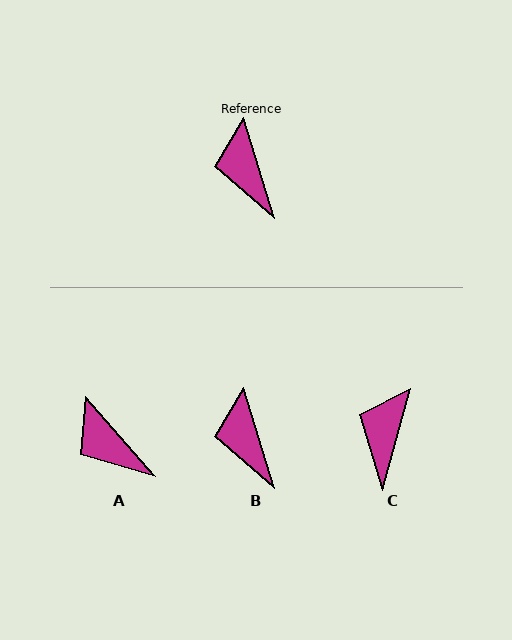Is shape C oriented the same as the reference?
No, it is off by about 33 degrees.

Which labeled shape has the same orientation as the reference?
B.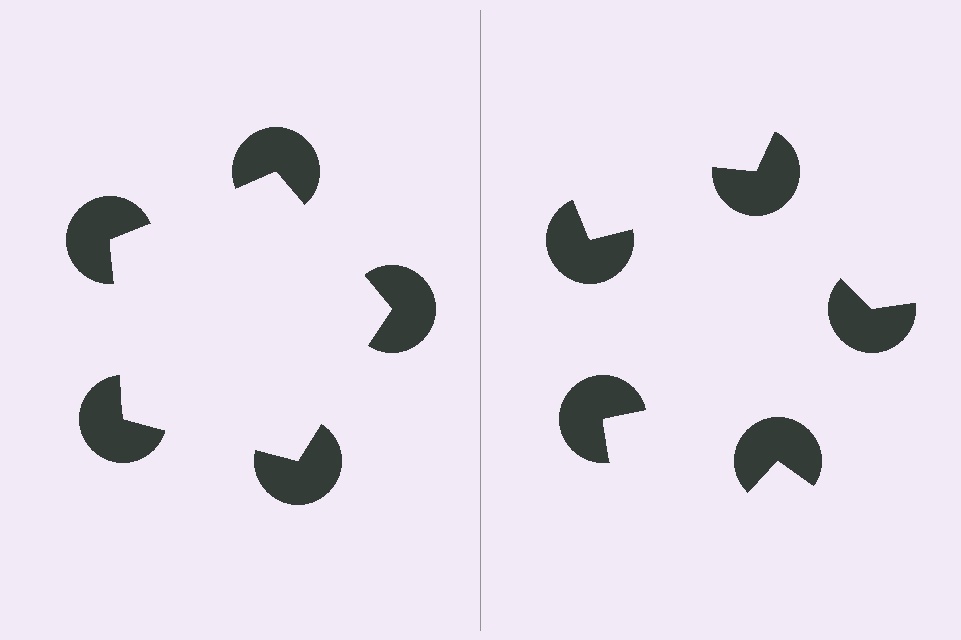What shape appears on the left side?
An illusory pentagon.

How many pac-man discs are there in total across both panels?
10 — 5 on each side.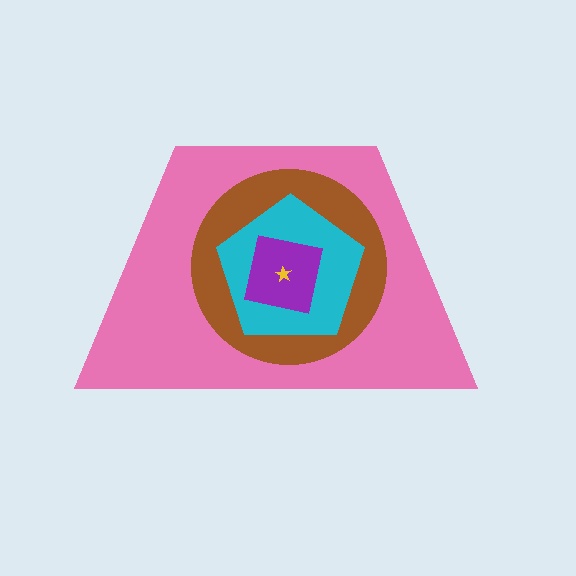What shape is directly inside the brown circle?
The cyan pentagon.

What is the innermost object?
The yellow star.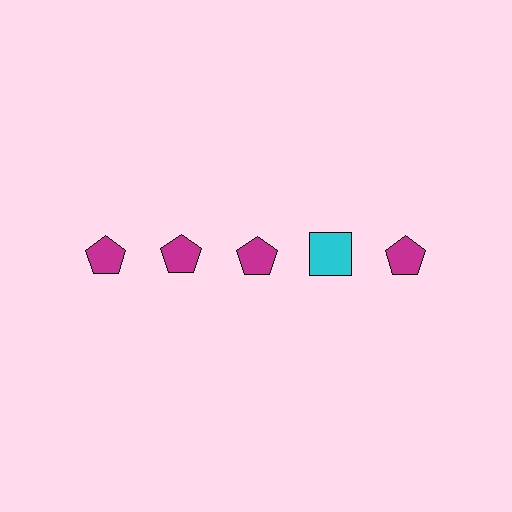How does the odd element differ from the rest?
It differs in both color (cyan instead of magenta) and shape (square instead of pentagon).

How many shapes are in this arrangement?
There are 5 shapes arranged in a grid pattern.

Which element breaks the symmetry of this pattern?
The cyan square in the top row, second from right column breaks the symmetry. All other shapes are magenta pentagons.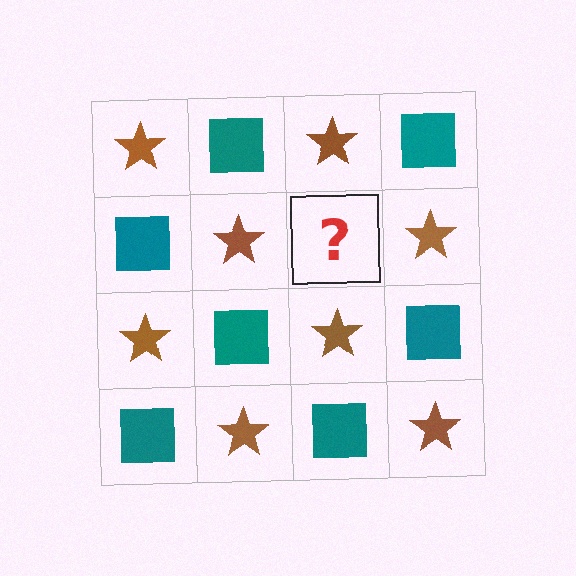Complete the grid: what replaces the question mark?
The question mark should be replaced with a teal square.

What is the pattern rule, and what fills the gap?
The rule is that it alternates brown star and teal square in a checkerboard pattern. The gap should be filled with a teal square.